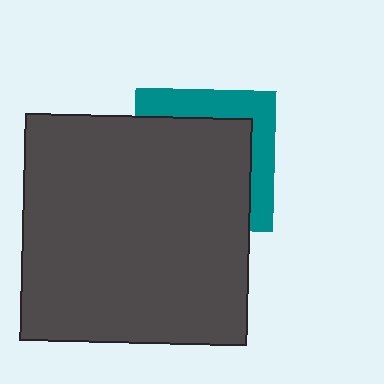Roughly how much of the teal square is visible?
A small part of it is visible (roughly 33%).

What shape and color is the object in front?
The object in front is a dark gray square.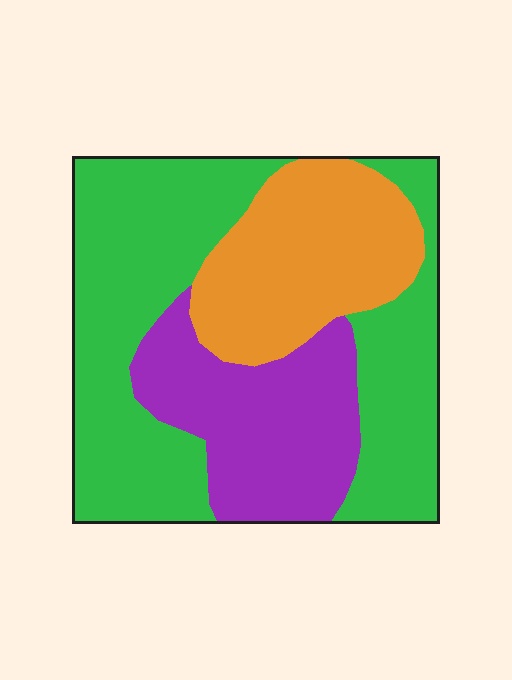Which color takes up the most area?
Green, at roughly 50%.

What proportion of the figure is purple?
Purple covers 25% of the figure.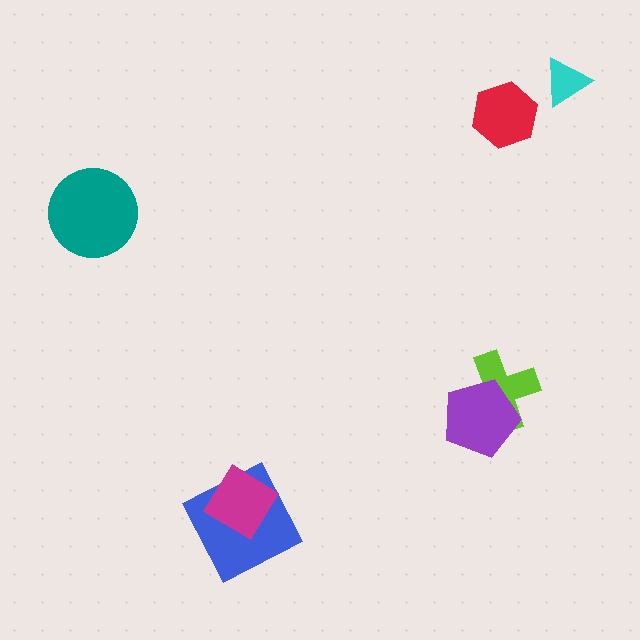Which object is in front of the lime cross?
The purple pentagon is in front of the lime cross.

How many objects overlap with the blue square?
1 object overlaps with the blue square.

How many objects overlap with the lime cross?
1 object overlaps with the lime cross.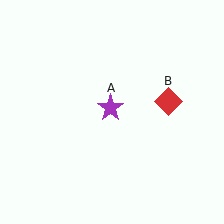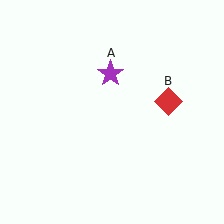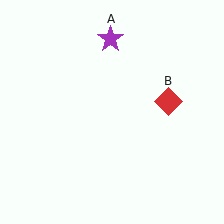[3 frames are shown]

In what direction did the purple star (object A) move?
The purple star (object A) moved up.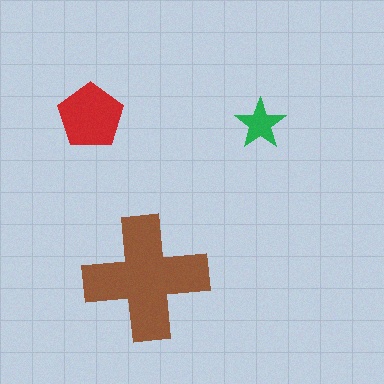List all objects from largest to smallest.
The brown cross, the red pentagon, the green star.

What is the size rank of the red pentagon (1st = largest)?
2nd.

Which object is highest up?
The red pentagon is topmost.